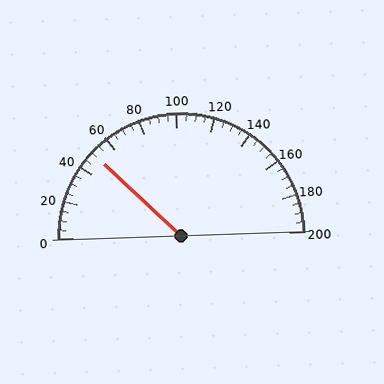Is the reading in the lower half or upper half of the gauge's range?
The reading is in the lower half of the range (0 to 200).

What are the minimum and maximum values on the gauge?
The gauge ranges from 0 to 200.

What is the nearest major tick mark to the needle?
The nearest major tick mark is 40.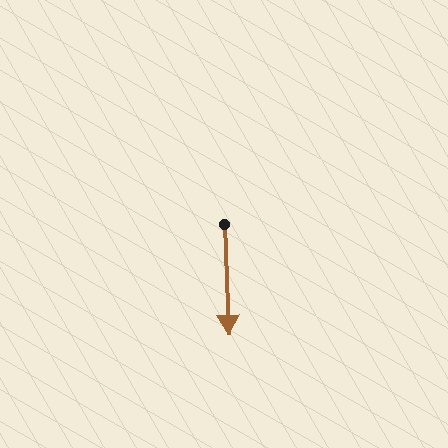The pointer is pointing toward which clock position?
Roughly 6 o'clock.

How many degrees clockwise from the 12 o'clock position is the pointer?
Approximately 178 degrees.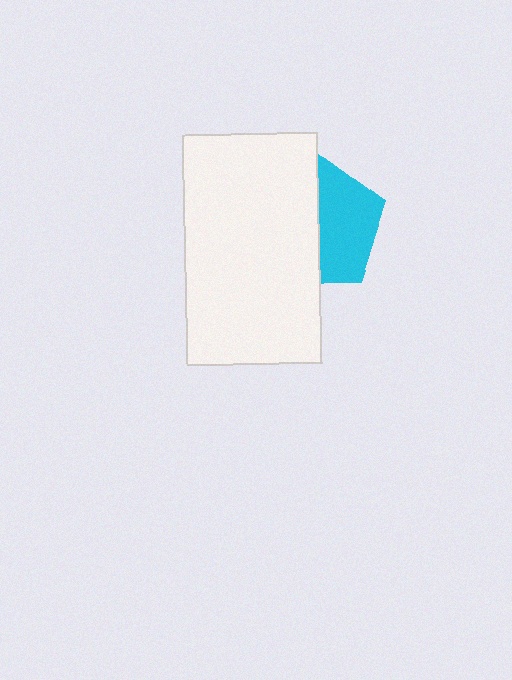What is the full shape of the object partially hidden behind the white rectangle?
The partially hidden object is a cyan pentagon.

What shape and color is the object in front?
The object in front is a white rectangle.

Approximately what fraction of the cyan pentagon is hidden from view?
Roughly 52% of the cyan pentagon is hidden behind the white rectangle.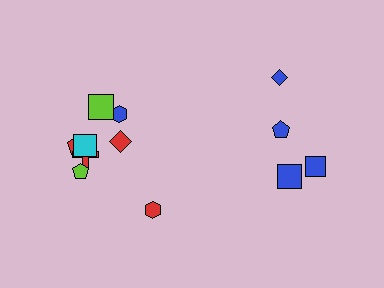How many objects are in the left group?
There are 8 objects.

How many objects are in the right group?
There are 4 objects.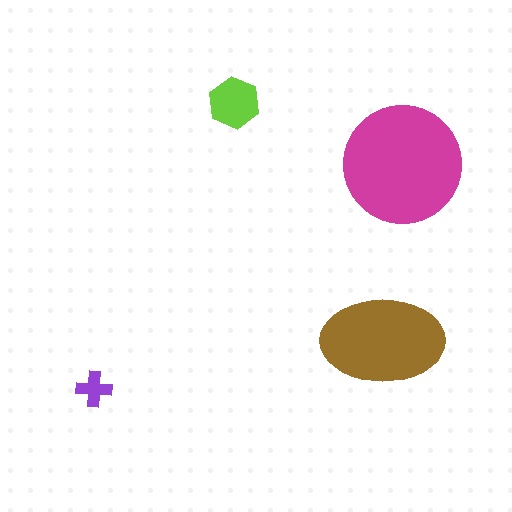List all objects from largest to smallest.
The magenta circle, the brown ellipse, the lime hexagon, the purple cross.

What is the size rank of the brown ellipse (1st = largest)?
2nd.